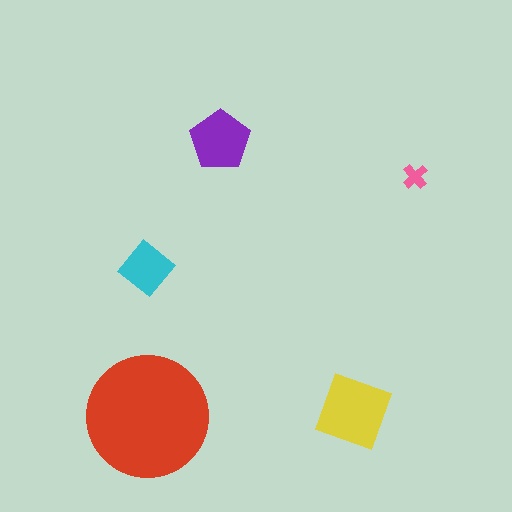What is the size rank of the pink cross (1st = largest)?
5th.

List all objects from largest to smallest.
The red circle, the yellow diamond, the purple pentagon, the cyan diamond, the pink cross.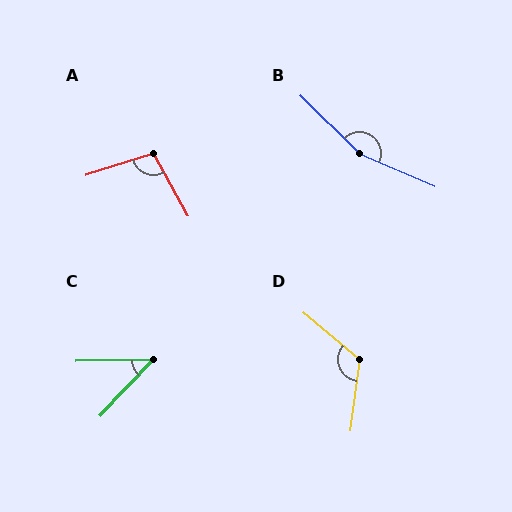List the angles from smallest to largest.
C (46°), A (101°), D (122°), B (159°).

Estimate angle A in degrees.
Approximately 101 degrees.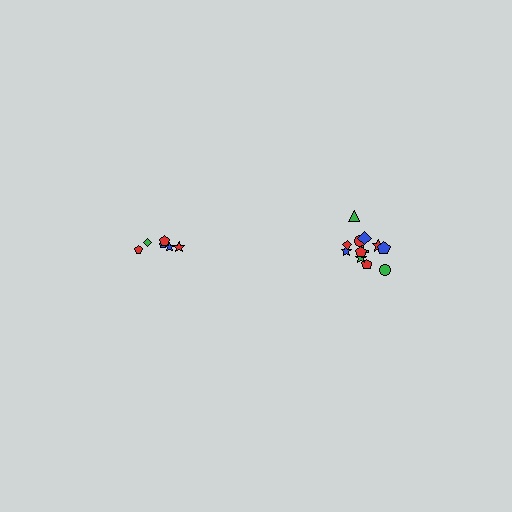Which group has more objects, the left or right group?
The right group.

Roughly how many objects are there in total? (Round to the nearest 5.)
Roughly 20 objects in total.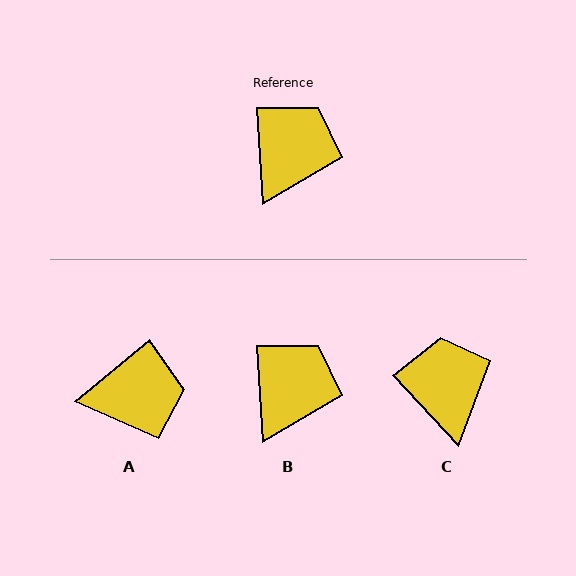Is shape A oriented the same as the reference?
No, it is off by about 54 degrees.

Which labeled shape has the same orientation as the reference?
B.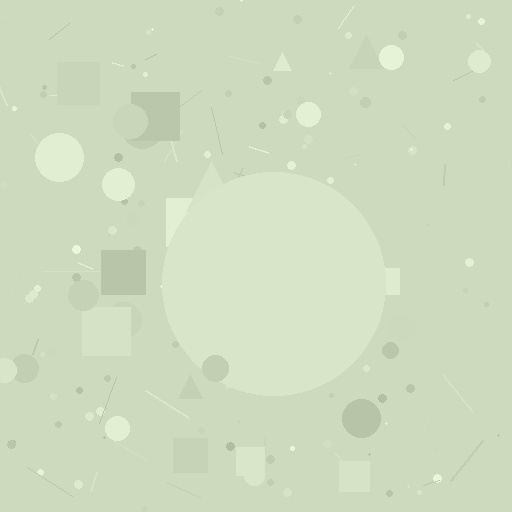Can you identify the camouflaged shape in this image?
The camouflaged shape is a circle.